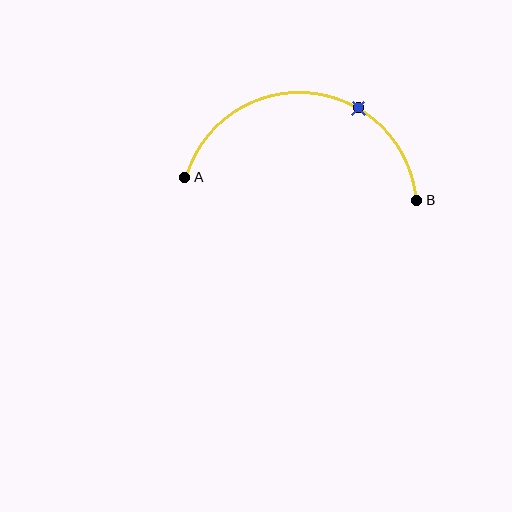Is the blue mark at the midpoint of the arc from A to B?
No. The blue mark lies on the arc but is closer to endpoint B. The arc midpoint would be at the point on the curve equidistant along the arc from both A and B.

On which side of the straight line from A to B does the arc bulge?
The arc bulges above the straight line connecting A and B.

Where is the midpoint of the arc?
The arc midpoint is the point on the curve farthest from the straight line joining A and B. It sits above that line.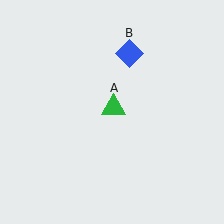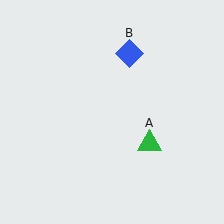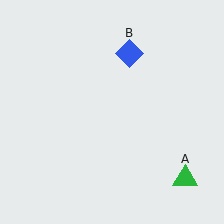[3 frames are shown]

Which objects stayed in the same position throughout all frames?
Blue diamond (object B) remained stationary.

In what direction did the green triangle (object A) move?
The green triangle (object A) moved down and to the right.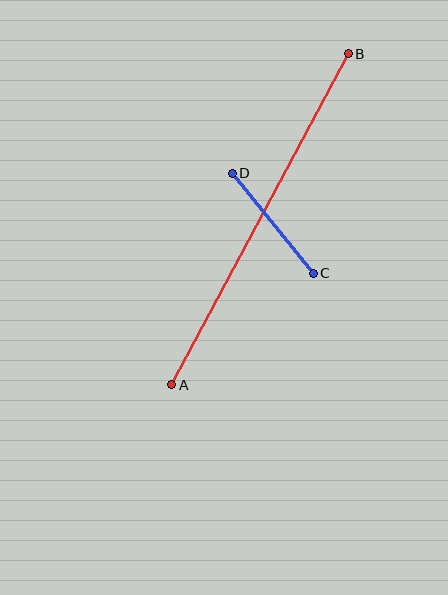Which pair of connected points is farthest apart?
Points A and B are farthest apart.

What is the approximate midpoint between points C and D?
The midpoint is at approximately (273, 223) pixels.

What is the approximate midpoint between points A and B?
The midpoint is at approximately (260, 219) pixels.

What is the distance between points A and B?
The distance is approximately 375 pixels.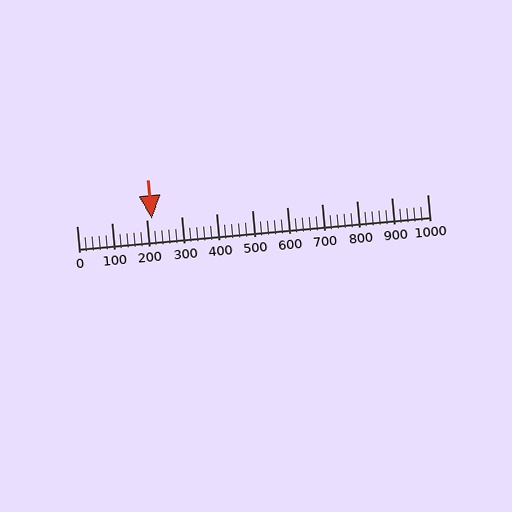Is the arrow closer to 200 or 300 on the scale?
The arrow is closer to 200.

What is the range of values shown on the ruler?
The ruler shows values from 0 to 1000.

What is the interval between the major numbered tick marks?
The major tick marks are spaced 100 units apart.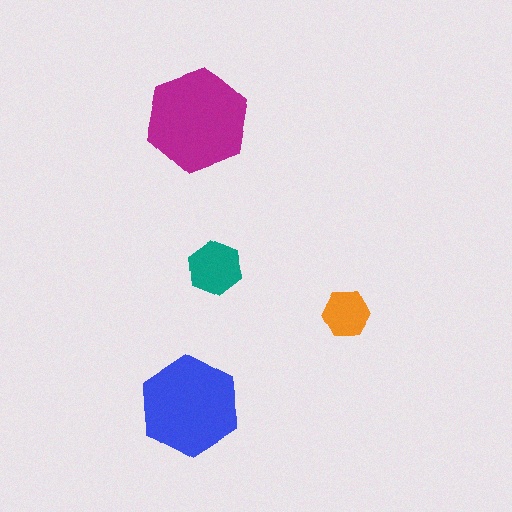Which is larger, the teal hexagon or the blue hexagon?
The blue one.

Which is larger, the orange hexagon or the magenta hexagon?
The magenta one.